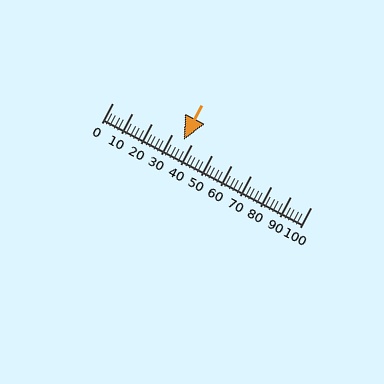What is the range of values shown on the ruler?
The ruler shows values from 0 to 100.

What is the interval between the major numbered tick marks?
The major tick marks are spaced 10 units apart.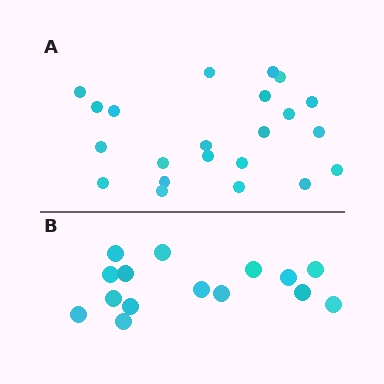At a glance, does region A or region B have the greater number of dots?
Region A (the top region) has more dots.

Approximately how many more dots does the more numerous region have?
Region A has roughly 8 or so more dots than region B.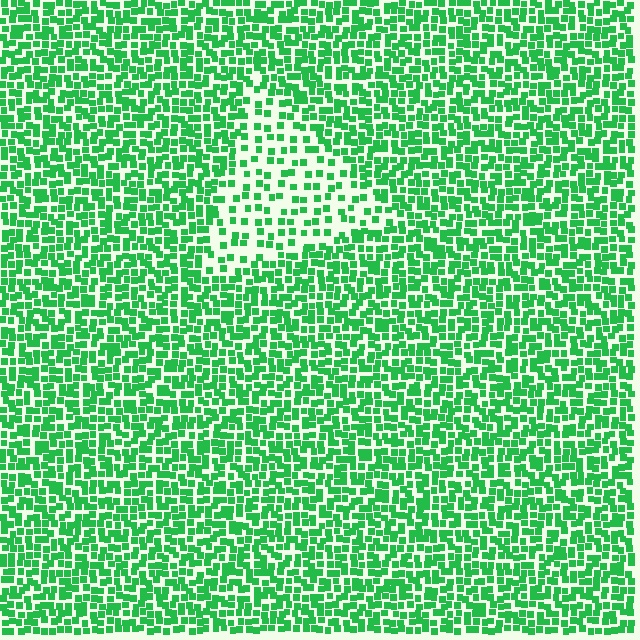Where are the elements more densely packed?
The elements are more densely packed outside the triangle boundary.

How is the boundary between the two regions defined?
The boundary is defined by a change in element density (approximately 2.2x ratio). All elements are the same color, size, and shape.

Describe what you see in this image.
The image contains small green elements arranged at two different densities. A triangle-shaped region is visible where the elements are less densely packed than the surrounding area.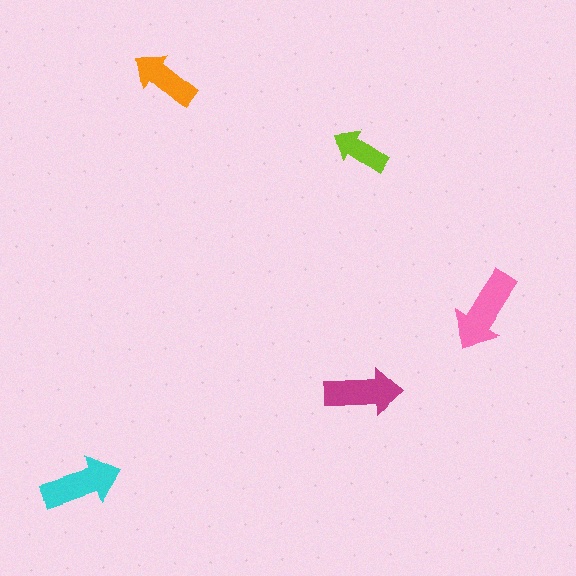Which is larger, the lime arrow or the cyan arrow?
The cyan one.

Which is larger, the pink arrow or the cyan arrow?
The pink one.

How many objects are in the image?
There are 5 objects in the image.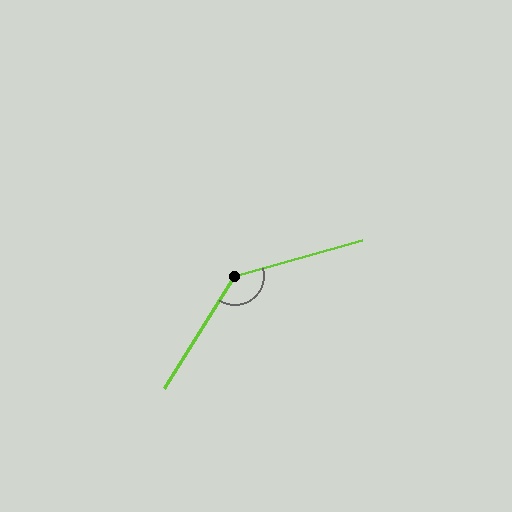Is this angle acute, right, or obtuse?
It is obtuse.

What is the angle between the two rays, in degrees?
Approximately 138 degrees.